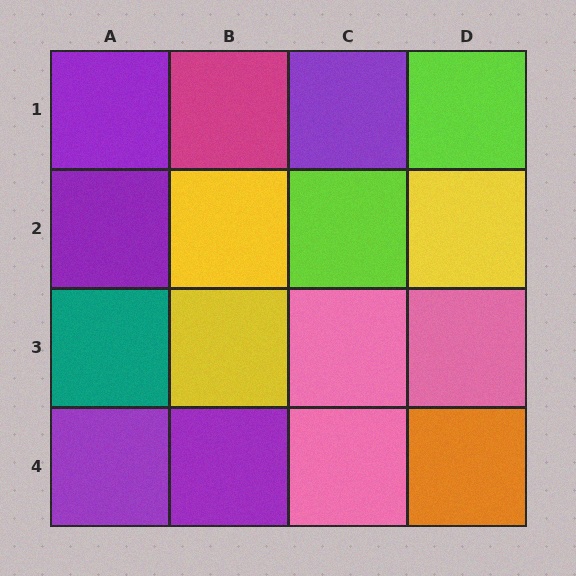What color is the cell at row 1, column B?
Magenta.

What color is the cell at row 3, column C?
Pink.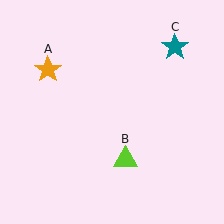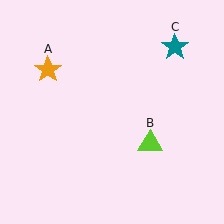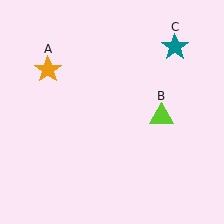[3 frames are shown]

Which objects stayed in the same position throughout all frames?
Orange star (object A) and teal star (object C) remained stationary.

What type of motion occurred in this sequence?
The lime triangle (object B) rotated counterclockwise around the center of the scene.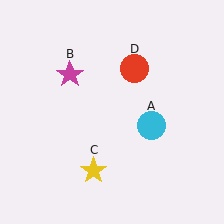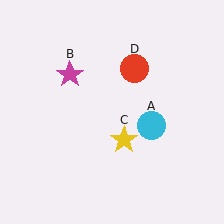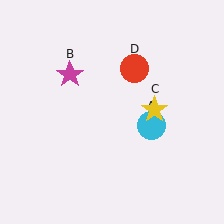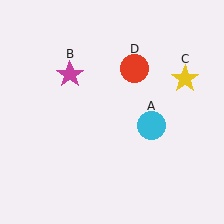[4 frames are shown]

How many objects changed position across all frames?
1 object changed position: yellow star (object C).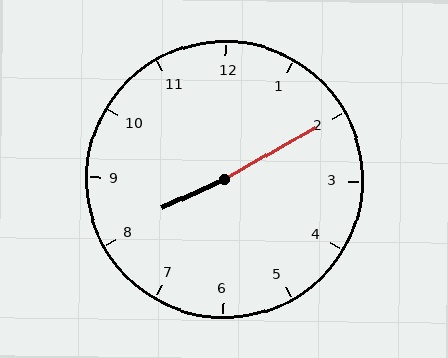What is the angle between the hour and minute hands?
Approximately 175 degrees.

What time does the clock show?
8:10.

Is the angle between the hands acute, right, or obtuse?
It is obtuse.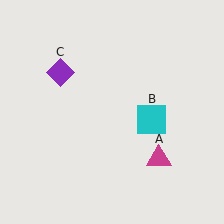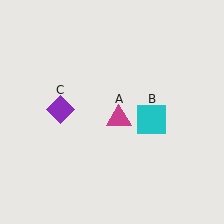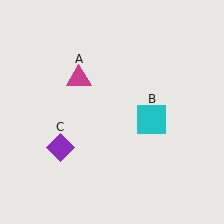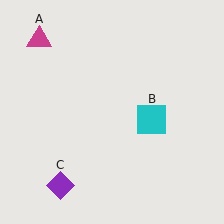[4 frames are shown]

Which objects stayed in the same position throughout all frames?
Cyan square (object B) remained stationary.